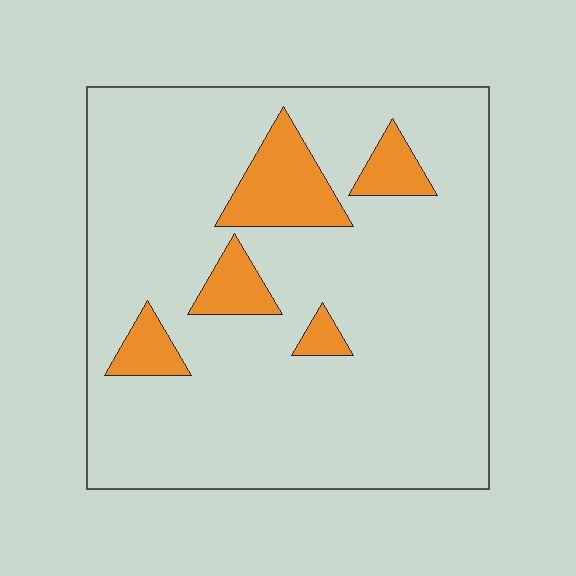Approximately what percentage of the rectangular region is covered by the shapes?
Approximately 15%.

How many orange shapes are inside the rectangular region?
5.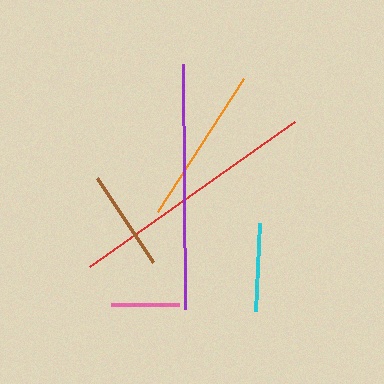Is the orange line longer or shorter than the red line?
The red line is longer than the orange line.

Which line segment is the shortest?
The pink line is the shortest at approximately 68 pixels.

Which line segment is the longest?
The red line is the longest at approximately 251 pixels.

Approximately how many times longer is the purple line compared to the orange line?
The purple line is approximately 1.6 times the length of the orange line.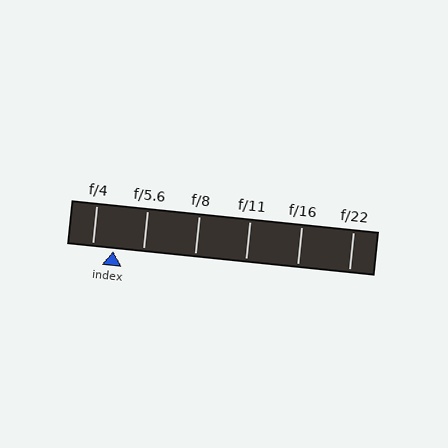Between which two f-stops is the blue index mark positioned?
The index mark is between f/4 and f/5.6.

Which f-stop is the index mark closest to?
The index mark is closest to f/4.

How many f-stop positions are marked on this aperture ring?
There are 6 f-stop positions marked.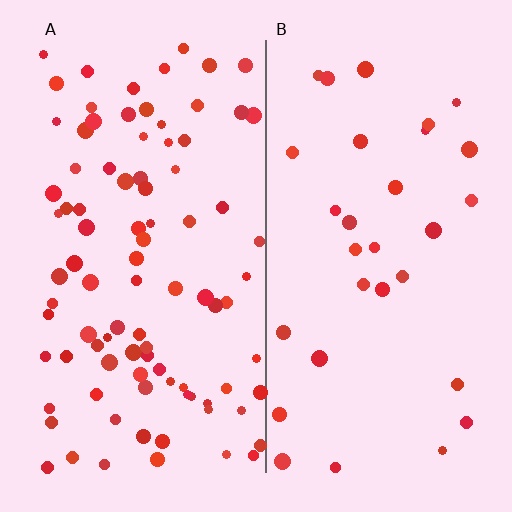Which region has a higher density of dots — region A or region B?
A (the left).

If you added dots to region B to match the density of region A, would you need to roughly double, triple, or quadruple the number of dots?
Approximately triple.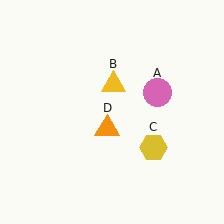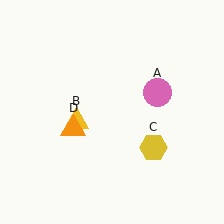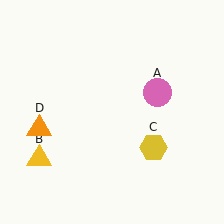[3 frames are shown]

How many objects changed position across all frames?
2 objects changed position: yellow triangle (object B), orange triangle (object D).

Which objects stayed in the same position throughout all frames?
Pink circle (object A) and yellow hexagon (object C) remained stationary.